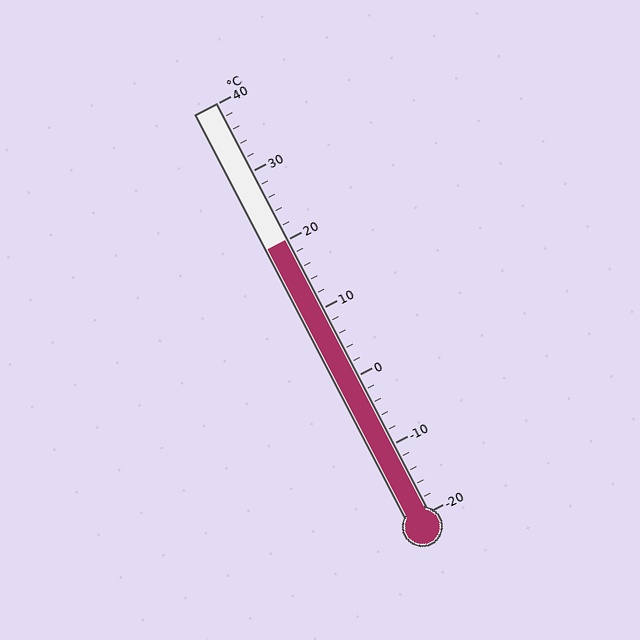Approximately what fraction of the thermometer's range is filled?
The thermometer is filled to approximately 65% of its range.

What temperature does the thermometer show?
The thermometer shows approximately 20°C.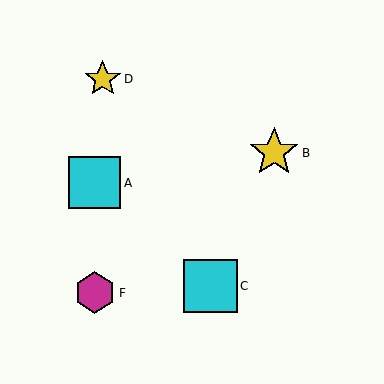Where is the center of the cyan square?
The center of the cyan square is at (95, 183).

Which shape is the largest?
The cyan square (labeled C) is the largest.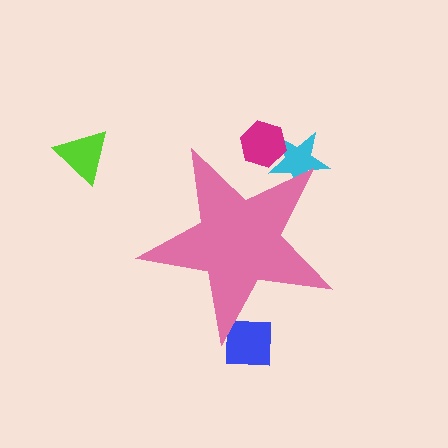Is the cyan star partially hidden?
Yes, the cyan star is partially hidden behind the pink star.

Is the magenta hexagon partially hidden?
Yes, the magenta hexagon is partially hidden behind the pink star.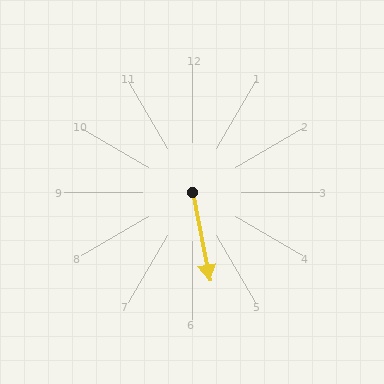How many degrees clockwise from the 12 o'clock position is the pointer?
Approximately 169 degrees.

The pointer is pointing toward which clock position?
Roughly 6 o'clock.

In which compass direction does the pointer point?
South.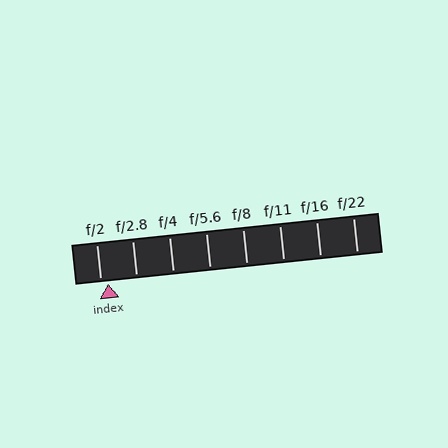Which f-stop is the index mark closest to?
The index mark is closest to f/2.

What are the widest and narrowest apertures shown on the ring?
The widest aperture shown is f/2 and the narrowest is f/22.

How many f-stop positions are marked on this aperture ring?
There are 8 f-stop positions marked.